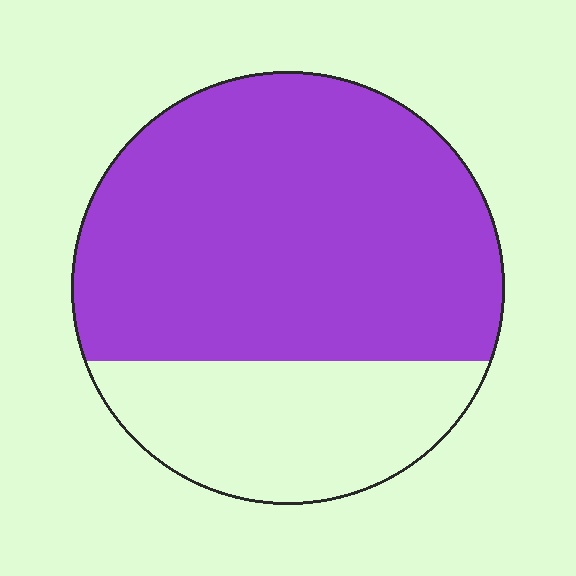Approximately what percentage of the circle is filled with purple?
Approximately 70%.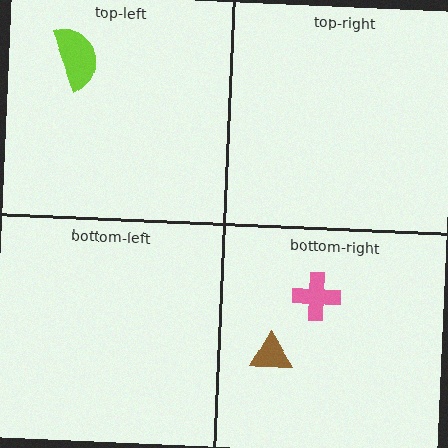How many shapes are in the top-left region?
1.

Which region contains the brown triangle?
The bottom-right region.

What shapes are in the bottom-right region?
The pink cross, the brown triangle.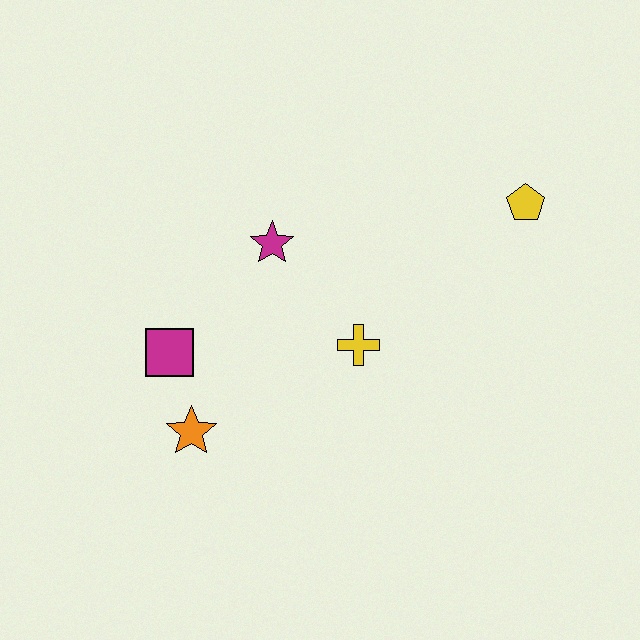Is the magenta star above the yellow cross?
Yes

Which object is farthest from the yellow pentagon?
The orange star is farthest from the yellow pentagon.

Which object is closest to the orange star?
The magenta square is closest to the orange star.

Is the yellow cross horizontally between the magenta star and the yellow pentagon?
Yes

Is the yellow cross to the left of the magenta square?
No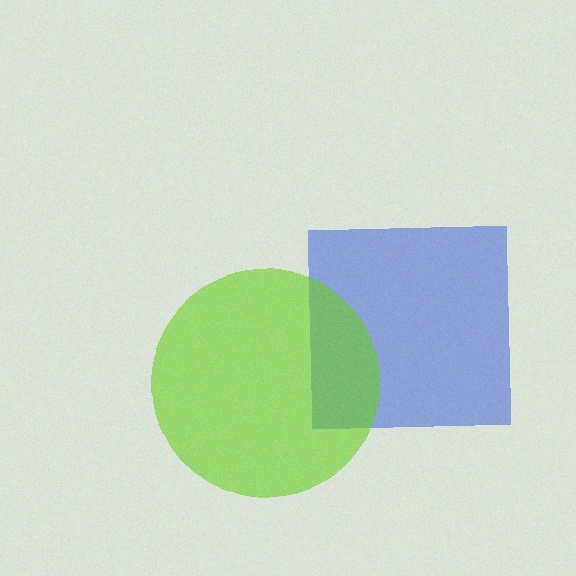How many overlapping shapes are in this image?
There are 2 overlapping shapes in the image.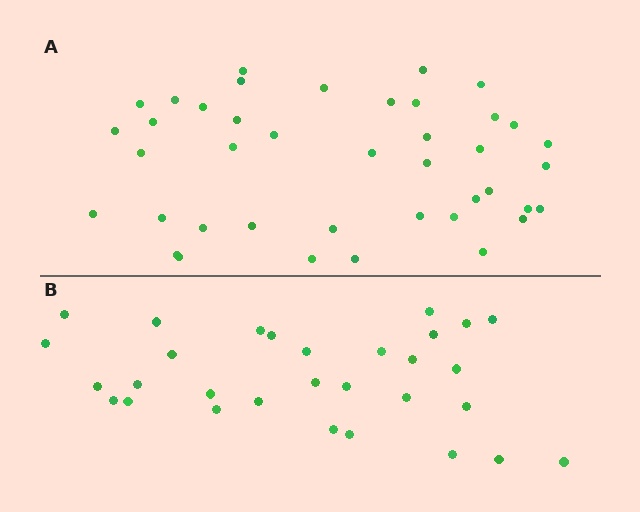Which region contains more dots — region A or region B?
Region A (the top region) has more dots.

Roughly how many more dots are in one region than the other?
Region A has roughly 12 or so more dots than region B.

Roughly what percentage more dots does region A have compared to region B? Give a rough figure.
About 35% more.